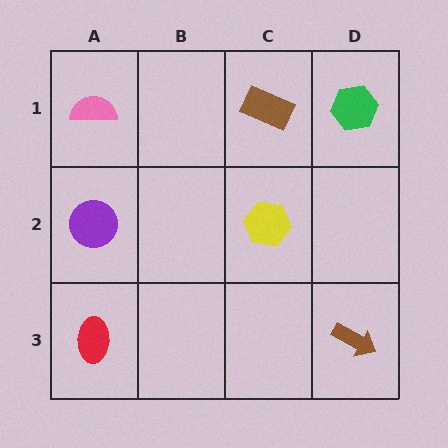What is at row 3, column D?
A brown arrow.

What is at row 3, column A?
A red ellipse.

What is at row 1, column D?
A green hexagon.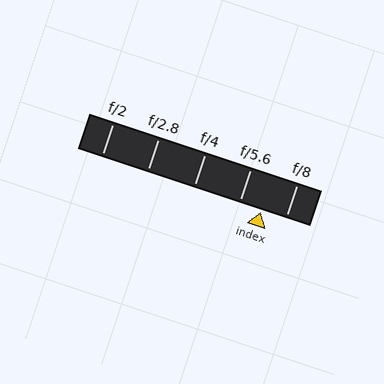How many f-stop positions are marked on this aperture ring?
There are 5 f-stop positions marked.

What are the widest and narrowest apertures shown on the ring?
The widest aperture shown is f/2 and the narrowest is f/8.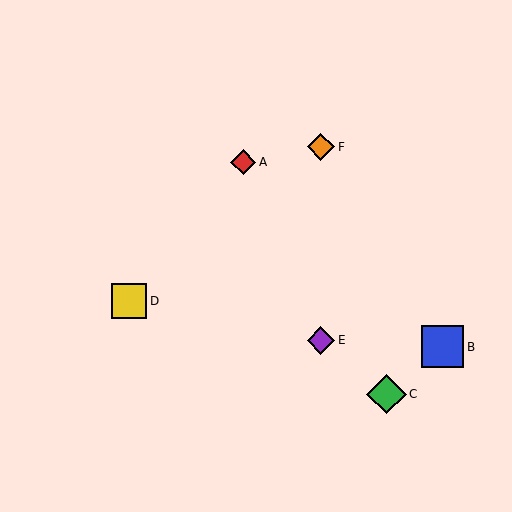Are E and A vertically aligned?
No, E is at x≈321 and A is at x≈243.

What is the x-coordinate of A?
Object A is at x≈243.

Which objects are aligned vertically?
Objects E, F are aligned vertically.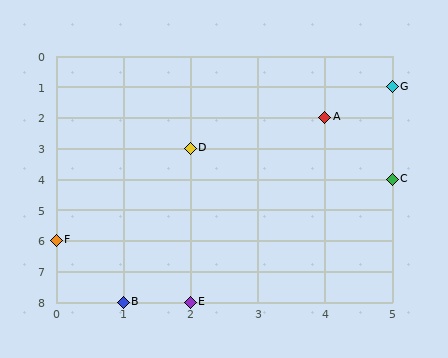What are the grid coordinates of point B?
Point B is at grid coordinates (1, 8).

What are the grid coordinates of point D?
Point D is at grid coordinates (2, 3).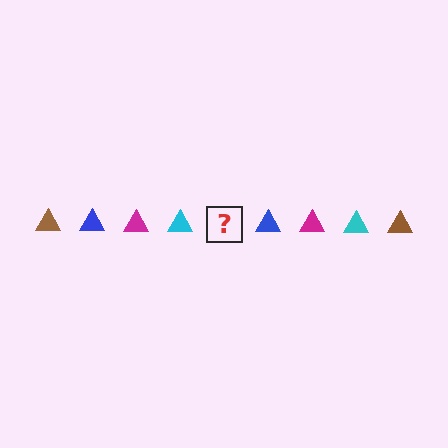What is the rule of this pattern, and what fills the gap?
The rule is that the pattern cycles through brown, blue, magenta, cyan triangles. The gap should be filled with a brown triangle.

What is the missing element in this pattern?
The missing element is a brown triangle.